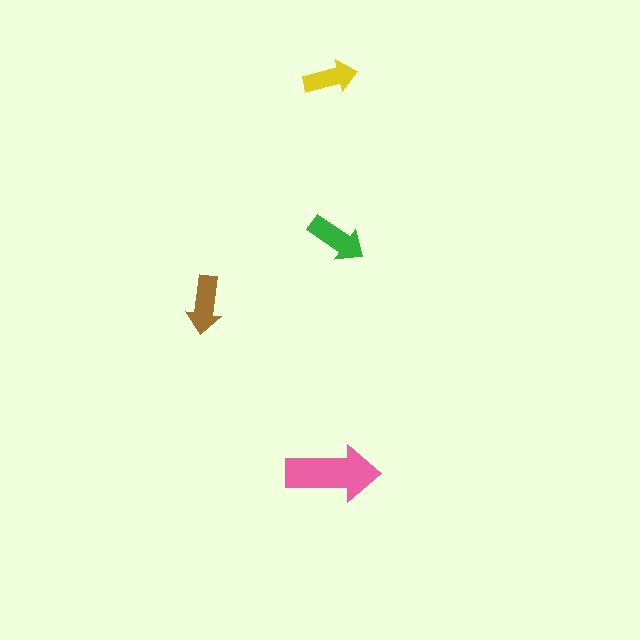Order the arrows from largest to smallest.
the pink one, the green one, the brown one, the yellow one.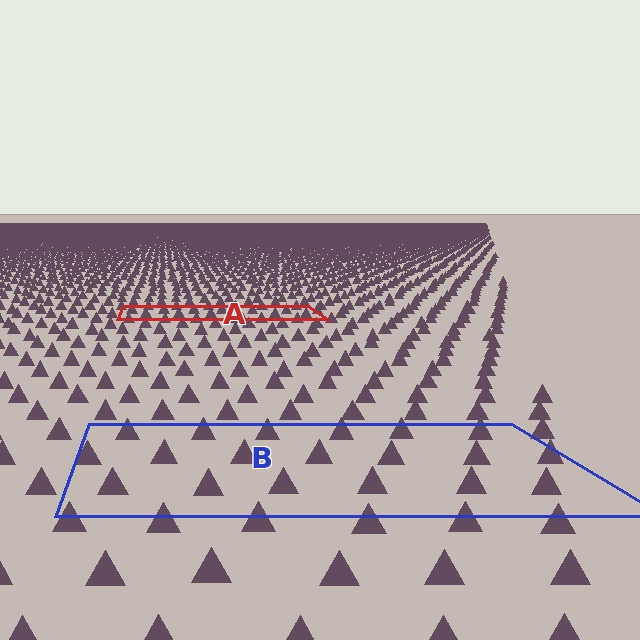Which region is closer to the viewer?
Region B is closer. The texture elements there are larger and more spread out.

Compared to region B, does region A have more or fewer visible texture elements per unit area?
Region A has more texture elements per unit area — they are packed more densely because it is farther away.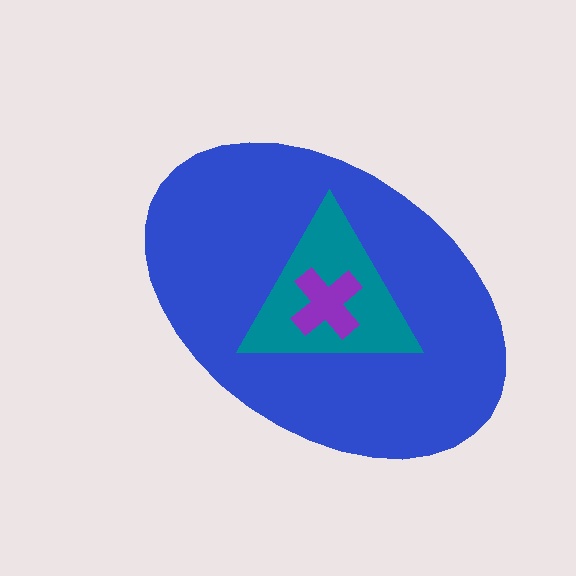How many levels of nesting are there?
3.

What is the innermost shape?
The purple cross.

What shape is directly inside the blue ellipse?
The teal triangle.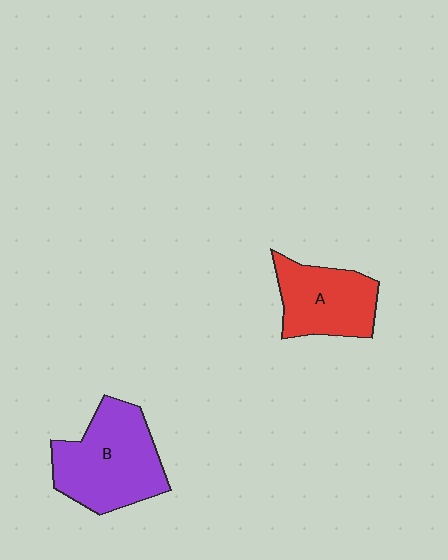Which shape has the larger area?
Shape B (purple).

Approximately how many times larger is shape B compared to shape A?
Approximately 1.4 times.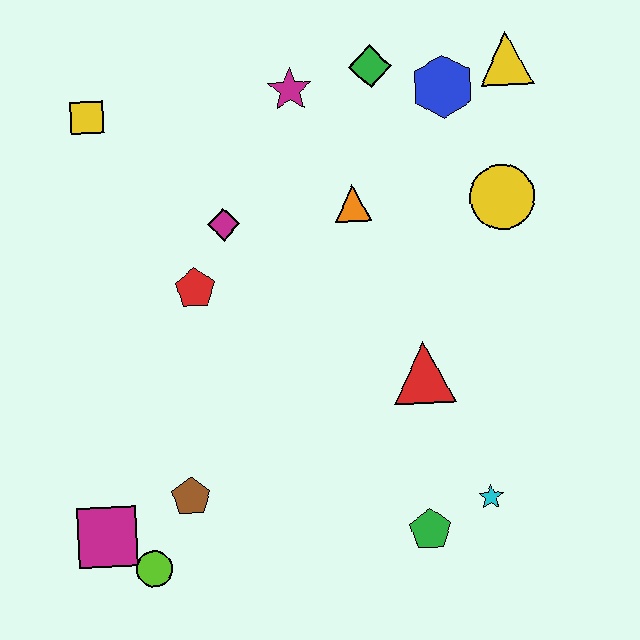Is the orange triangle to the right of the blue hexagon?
No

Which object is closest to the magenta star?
The green diamond is closest to the magenta star.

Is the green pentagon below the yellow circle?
Yes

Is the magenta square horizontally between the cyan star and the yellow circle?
No